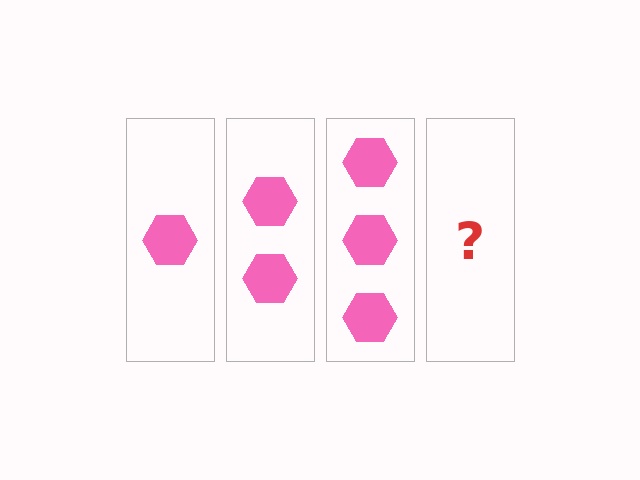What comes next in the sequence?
The next element should be 4 hexagons.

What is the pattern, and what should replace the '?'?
The pattern is that each step adds one more hexagon. The '?' should be 4 hexagons.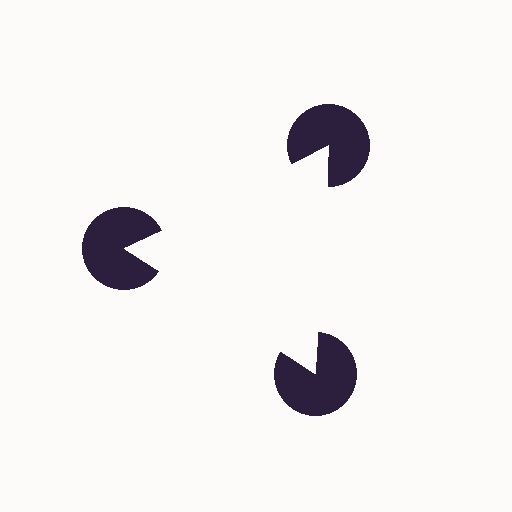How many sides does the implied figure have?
3 sides.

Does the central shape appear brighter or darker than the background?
It typically appears slightly brighter than the background, even though no actual brightness change is drawn.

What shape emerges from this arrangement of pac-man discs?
An illusory triangle — its edges are inferred from the aligned wedge cuts in the pac-man discs, not physically drawn.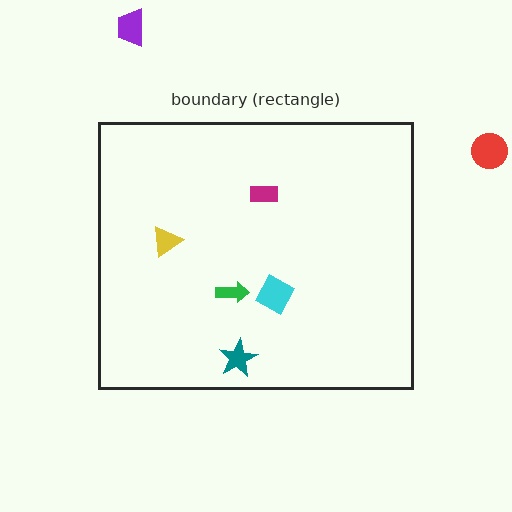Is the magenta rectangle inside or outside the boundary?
Inside.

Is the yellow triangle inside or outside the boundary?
Inside.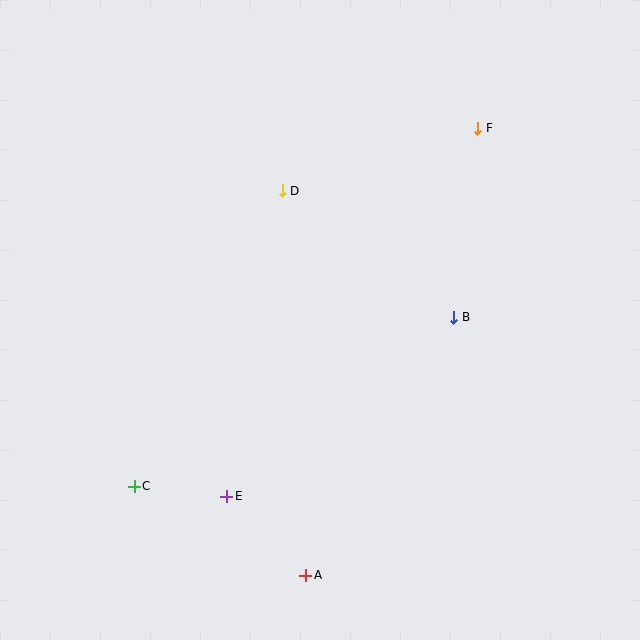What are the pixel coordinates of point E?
Point E is at (227, 496).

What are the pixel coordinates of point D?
Point D is at (282, 191).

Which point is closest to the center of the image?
Point B at (454, 317) is closest to the center.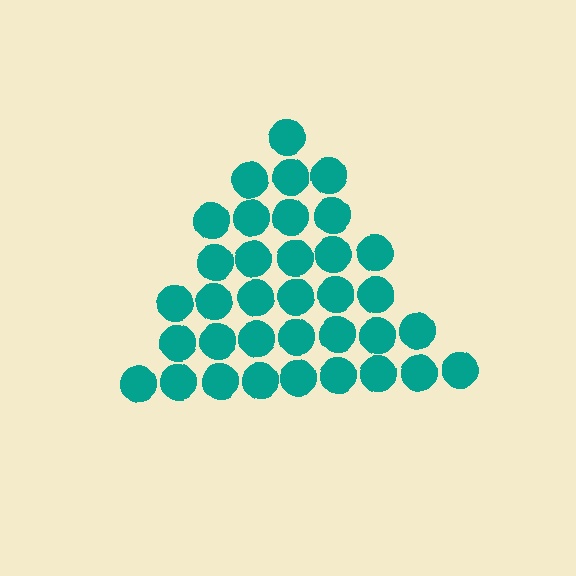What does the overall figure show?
The overall figure shows a triangle.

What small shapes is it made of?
It is made of small circles.